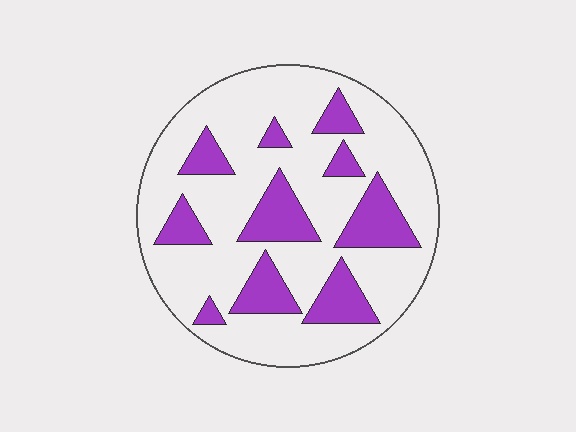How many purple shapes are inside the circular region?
10.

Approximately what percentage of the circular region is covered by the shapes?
Approximately 25%.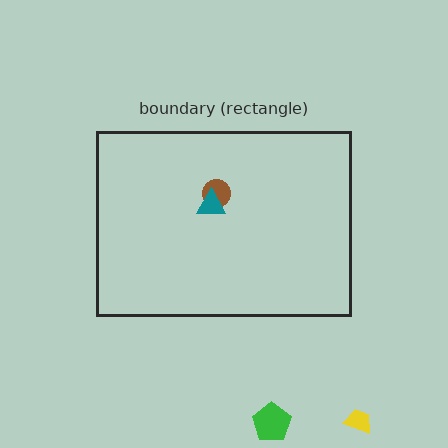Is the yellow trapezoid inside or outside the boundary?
Outside.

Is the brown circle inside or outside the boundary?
Inside.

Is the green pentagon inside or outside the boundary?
Outside.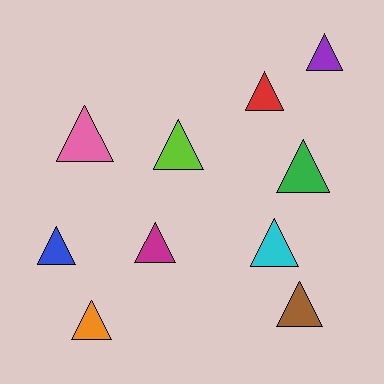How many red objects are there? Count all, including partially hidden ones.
There is 1 red object.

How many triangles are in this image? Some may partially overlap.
There are 10 triangles.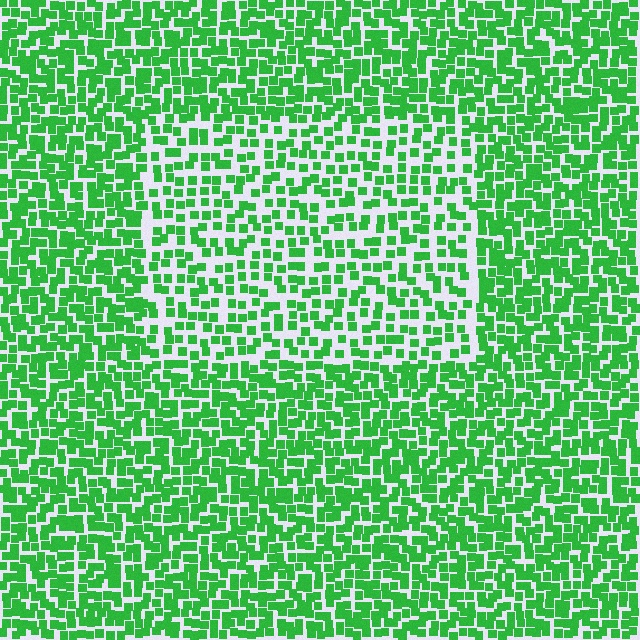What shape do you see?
I see a rectangle.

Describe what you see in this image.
The image contains small green elements arranged at two different densities. A rectangle-shaped region is visible where the elements are less densely packed than the surrounding area.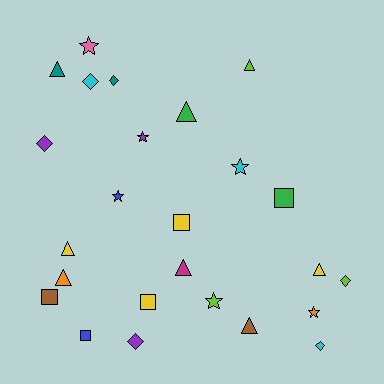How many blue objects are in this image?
There are 2 blue objects.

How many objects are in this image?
There are 25 objects.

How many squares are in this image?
There are 5 squares.